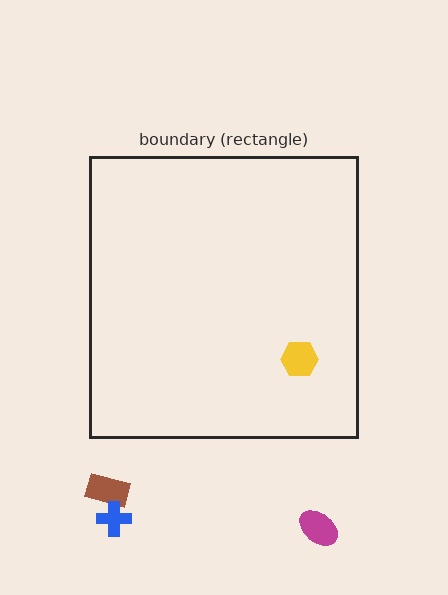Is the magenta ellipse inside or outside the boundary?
Outside.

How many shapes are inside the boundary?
1 inside, 3 outside.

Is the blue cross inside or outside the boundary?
Outside.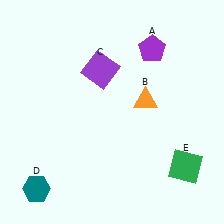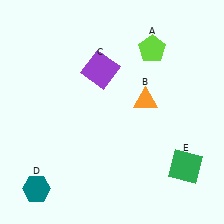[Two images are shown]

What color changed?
The pentagon (A) changed from purple in Image 1 to lime in Image 2.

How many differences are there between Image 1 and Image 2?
There is 1 difference between the two images.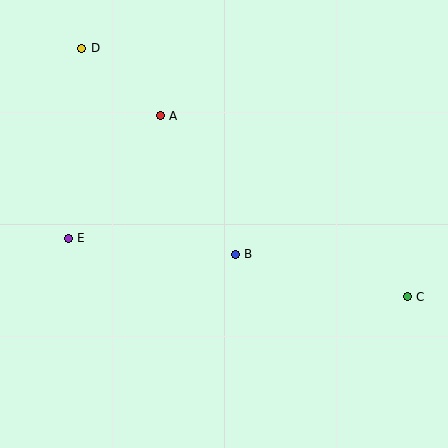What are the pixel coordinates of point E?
Point E is at (68, 238).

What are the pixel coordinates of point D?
Point D is at (82, 48).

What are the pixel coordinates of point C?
Point C is at (407, 297).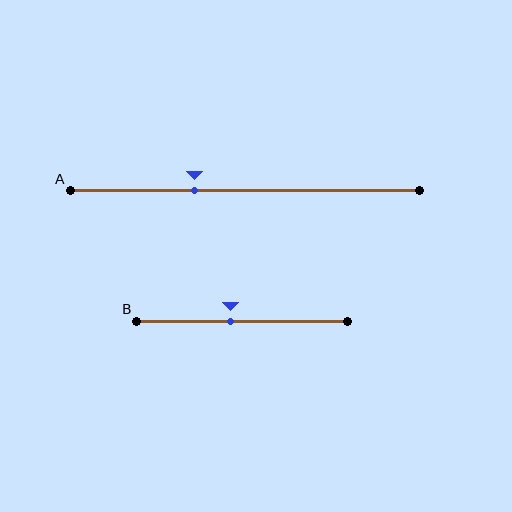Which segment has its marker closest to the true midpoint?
Segment B has its marker closest to the true midpoint.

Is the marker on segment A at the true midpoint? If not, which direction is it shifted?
No, the marker on segment A is shifted to the left by about 14% of the segment length.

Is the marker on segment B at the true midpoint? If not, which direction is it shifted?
No, the marker on segment B is shifted to the left by about 5% of the segment length.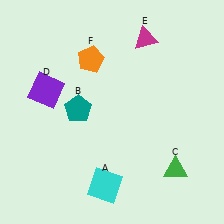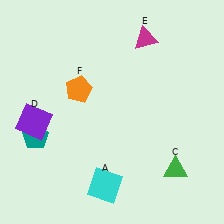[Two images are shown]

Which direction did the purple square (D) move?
The purple square (D) moved down.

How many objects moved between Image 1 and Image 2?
3 objects moved between the two images.